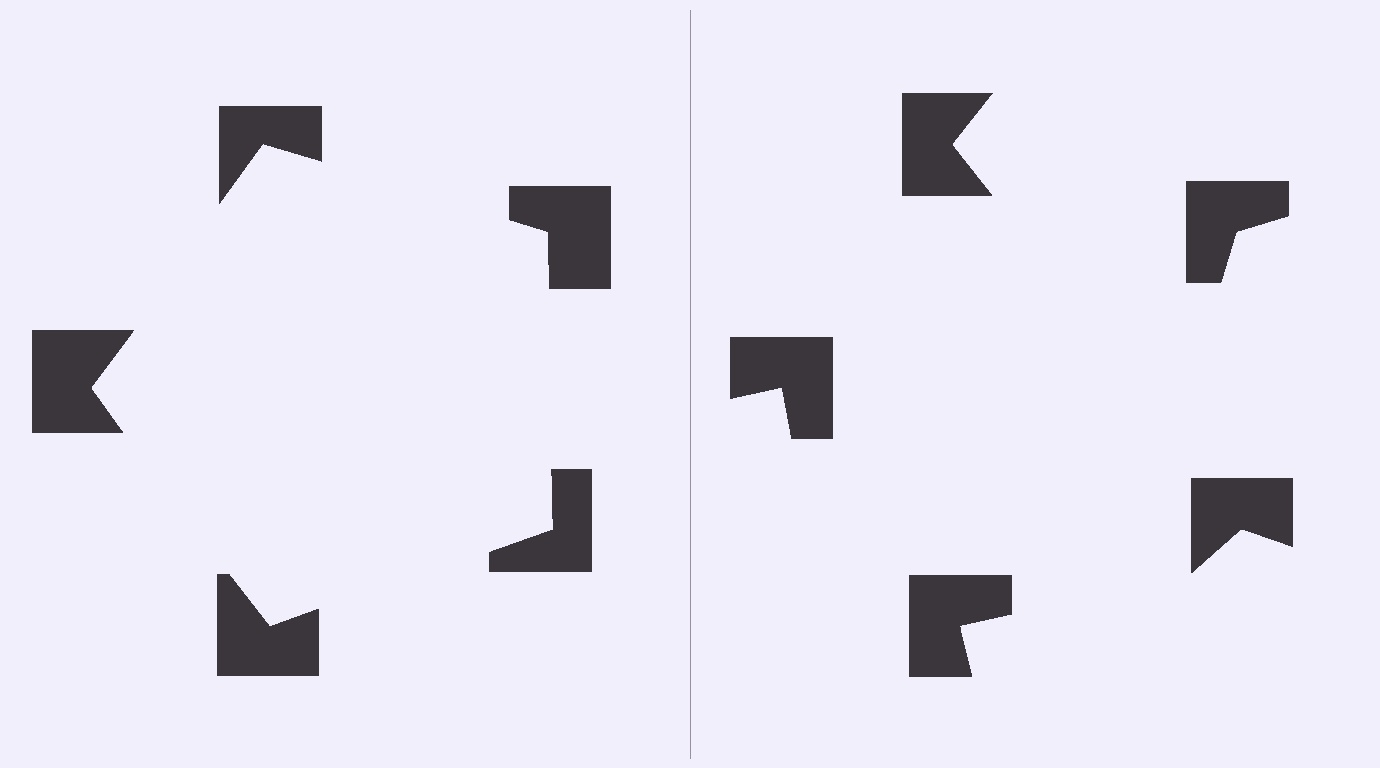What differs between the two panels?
The notched squares are positioned identically on both sides; only the wedge orientations differ. On the left they align to a pentagon; on the right they are misaligned.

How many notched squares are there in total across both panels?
10 — 5 on each side.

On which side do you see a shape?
An illusory pentagon appears on the left side. On the right side the wedge cuts are rotated, so no coherent shape forms.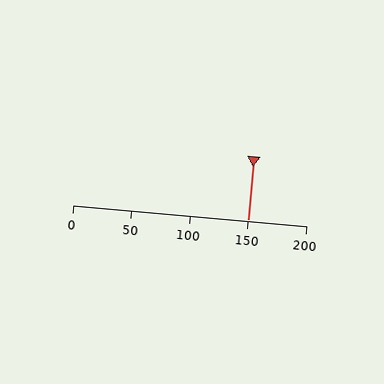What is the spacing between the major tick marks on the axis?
The major ticks are spaced 50 apart.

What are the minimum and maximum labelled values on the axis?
The axis runs from 0 to 200.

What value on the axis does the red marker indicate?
The marker indicates approximately 150.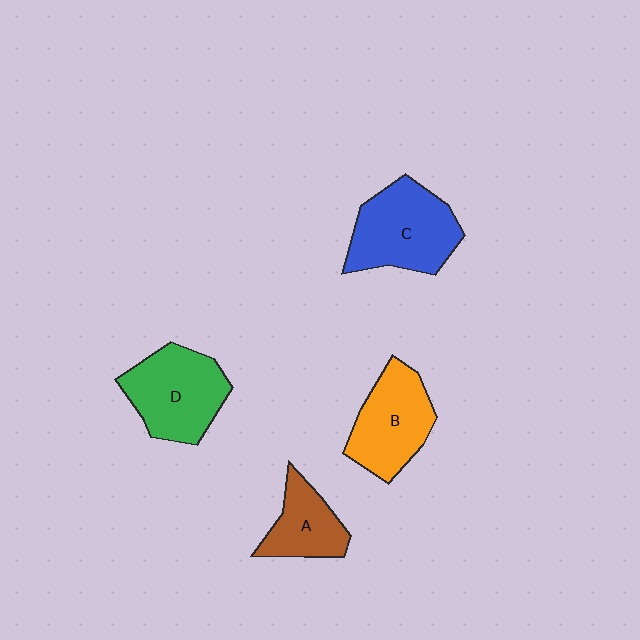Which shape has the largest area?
Shape C (blue).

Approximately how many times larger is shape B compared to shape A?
Approximately 1.4 times.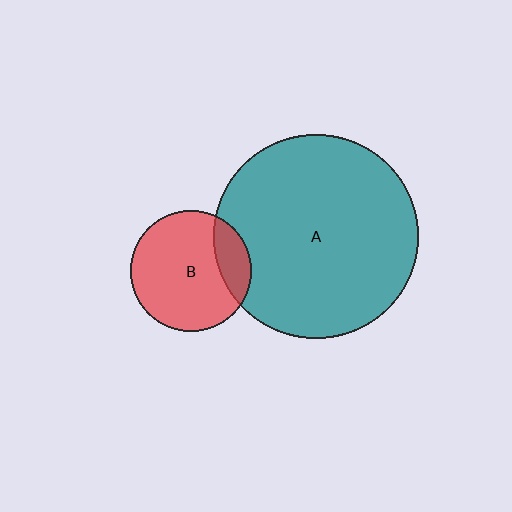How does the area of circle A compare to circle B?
Approximately 2.8 times.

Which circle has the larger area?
Circle A (teal).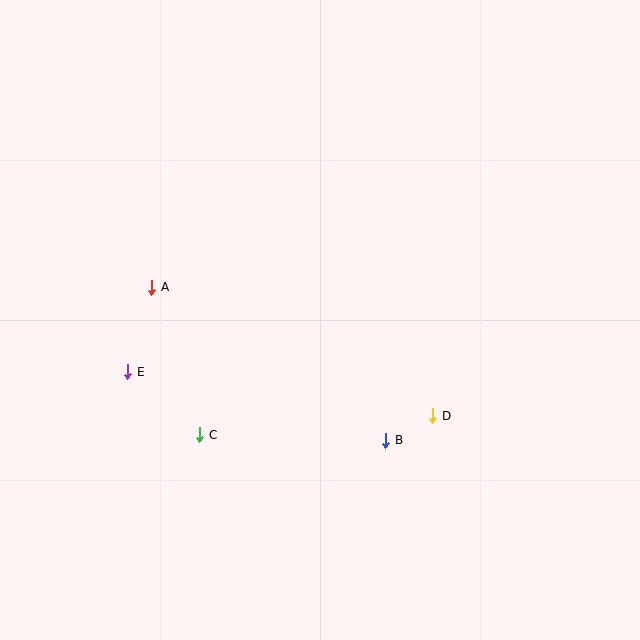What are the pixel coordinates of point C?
Point C is at (200, 435).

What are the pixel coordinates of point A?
Point A is at (152, 287).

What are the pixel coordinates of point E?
Point E is at (128, 372).